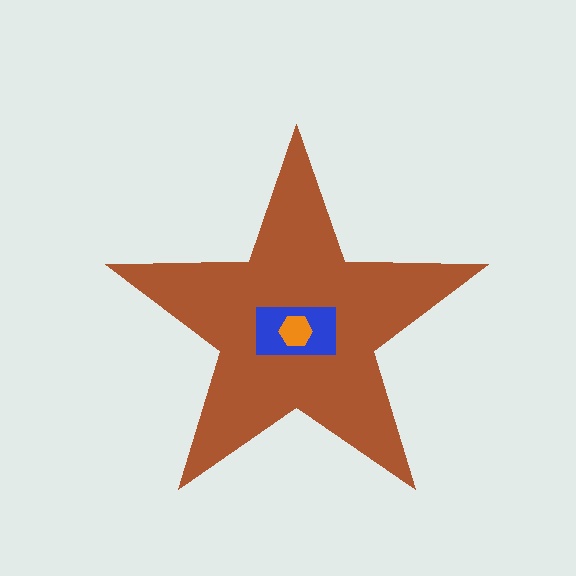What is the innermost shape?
The orange hexagon.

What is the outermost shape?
The brown star.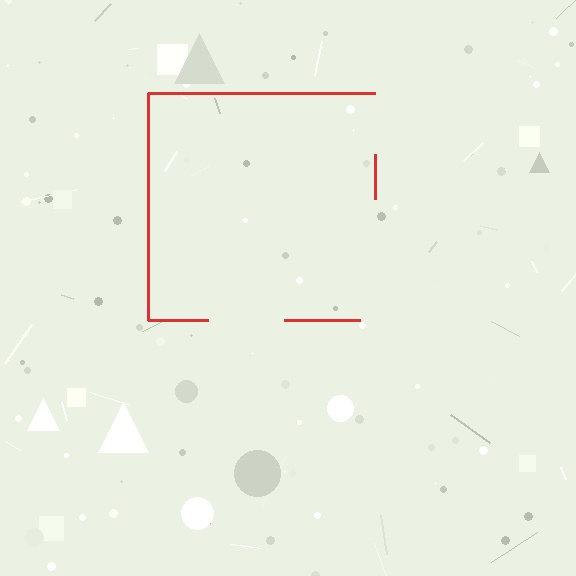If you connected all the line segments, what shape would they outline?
They would outline a square.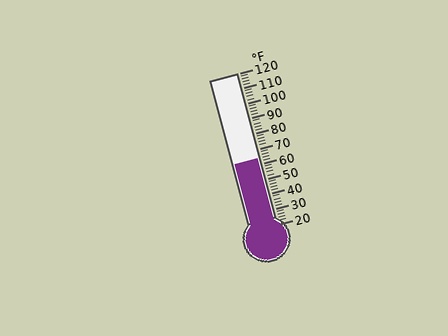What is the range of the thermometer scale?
The thermometer scale ranges from 20°F to 120°F.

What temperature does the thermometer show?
The thermometer shows approximately 64°F.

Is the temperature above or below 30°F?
The temperature is above 30°F.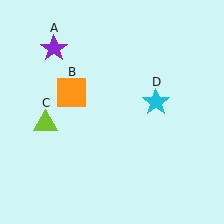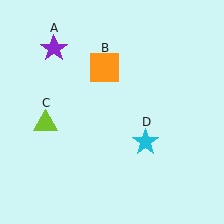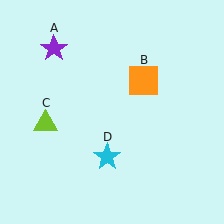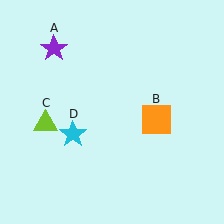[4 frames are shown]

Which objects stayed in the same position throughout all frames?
Purple star (object A) and lime triangle (object C) remained stationary.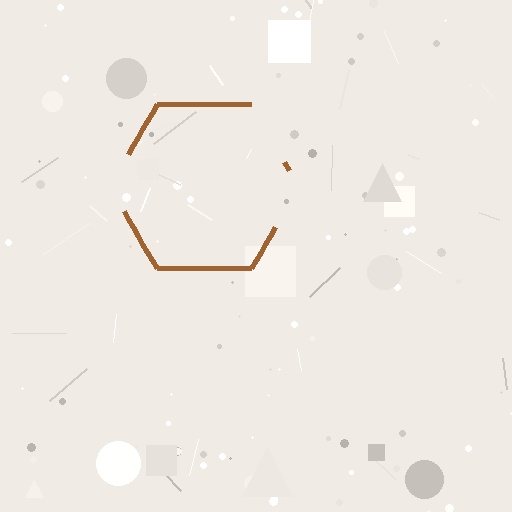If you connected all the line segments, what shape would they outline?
They would outline a hexagon.